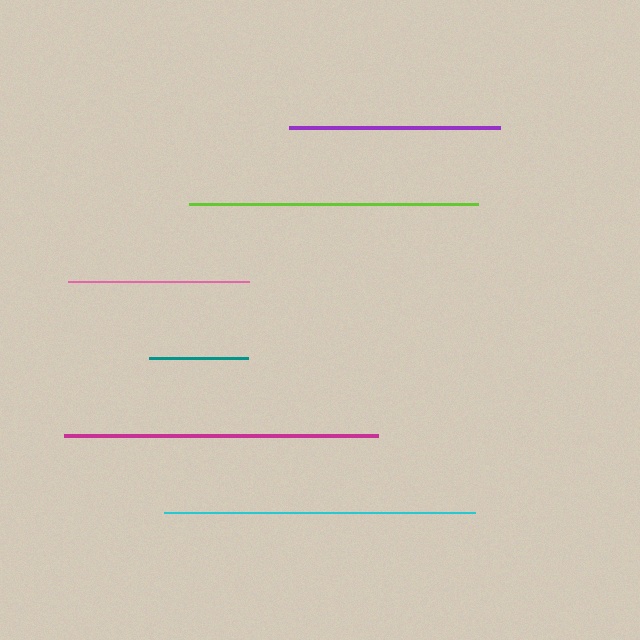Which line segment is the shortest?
The teal line is the shortest at approximately 99 pixels.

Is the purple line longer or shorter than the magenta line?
The magenta line is longer than the purple line.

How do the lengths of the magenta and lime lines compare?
The magenta and lime lines are approximately the same length.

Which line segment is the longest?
The magenta line is the longest at approximately 314 pixels.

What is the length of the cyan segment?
The cyan segment is approximately 311 pixels long.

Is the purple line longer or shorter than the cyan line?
The cyan line is longer than the purple line.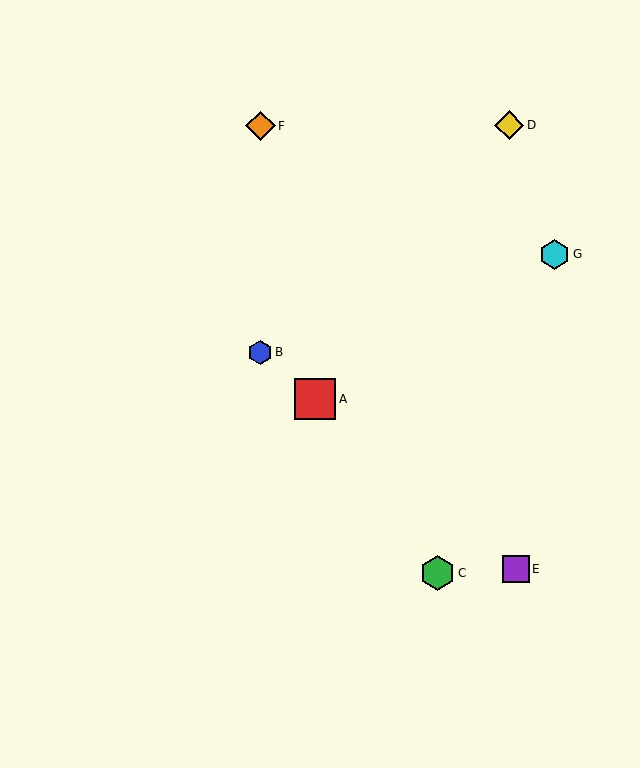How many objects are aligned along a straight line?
3 objects (A, B, E) are aligned along a straight line.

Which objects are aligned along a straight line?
Objects A, B, E are aligned along a straight line.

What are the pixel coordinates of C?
Object C is at (438, 573).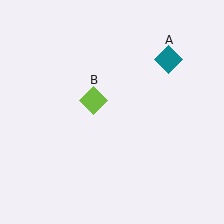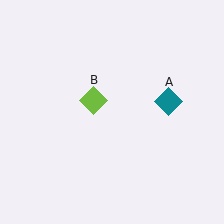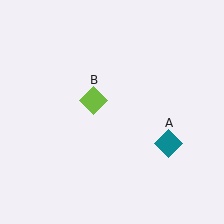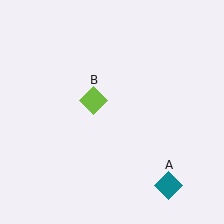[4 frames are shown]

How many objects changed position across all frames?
1 object changed position: teal diamond (object A).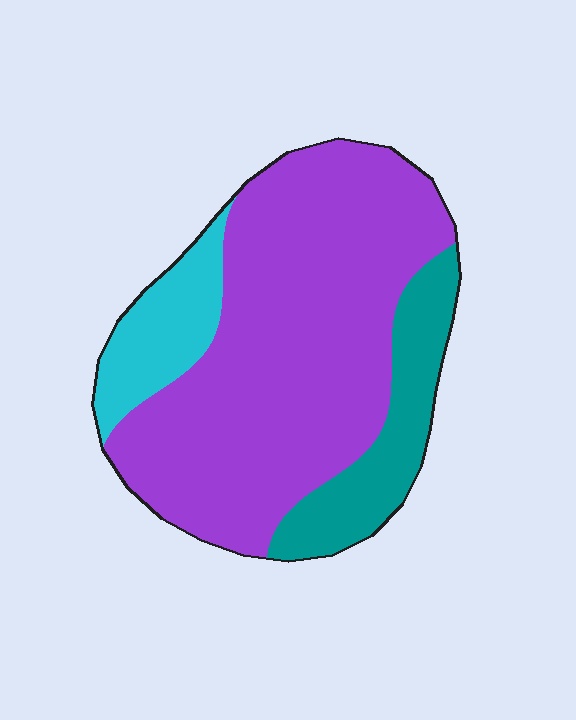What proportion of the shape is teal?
Teal takes up about one sixth (1/6) of the shape.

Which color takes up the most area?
Purple, at roughly 70%.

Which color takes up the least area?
Cyan, at roughly 15%.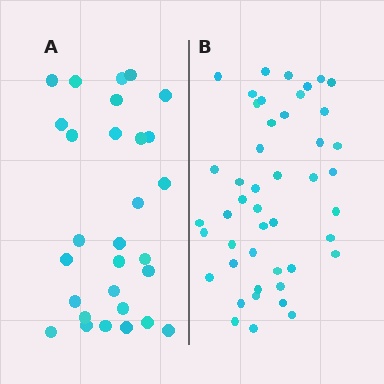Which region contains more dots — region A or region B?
Region B (the right region) has more dots.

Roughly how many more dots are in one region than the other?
Region B has approximately 15 more dots than region A.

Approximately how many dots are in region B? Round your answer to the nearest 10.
About 50 dots. (The exact count is 46, which rounds to 50.)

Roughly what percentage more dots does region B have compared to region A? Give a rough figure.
About 60% more.